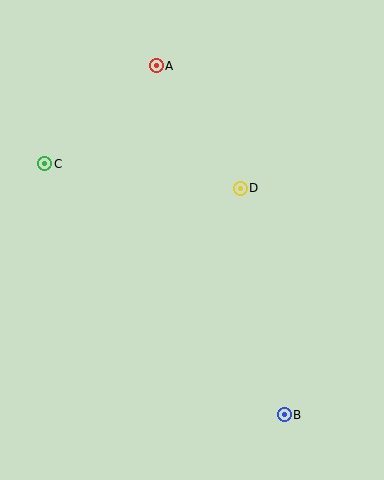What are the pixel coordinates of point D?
Point D is at (240, 188).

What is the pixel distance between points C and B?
The distance between C and B is 347 pixels.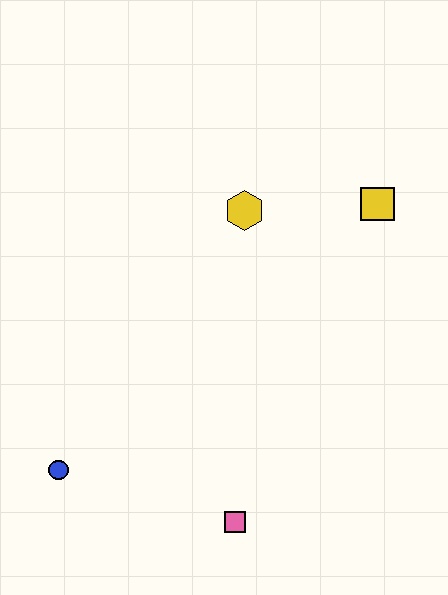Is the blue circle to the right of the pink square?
No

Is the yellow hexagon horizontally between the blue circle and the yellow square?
Yes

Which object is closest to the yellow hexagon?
The yellow square is closest to the yellow hexagon.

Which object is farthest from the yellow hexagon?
The blue circle is farthest from the yellow hexagon.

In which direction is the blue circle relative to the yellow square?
The blue circle is to the left of the yellow square.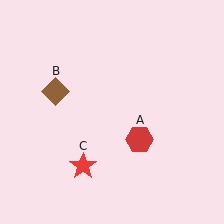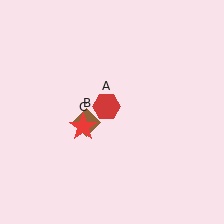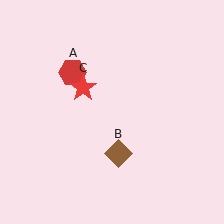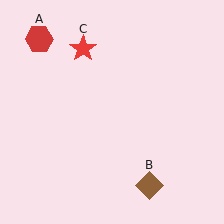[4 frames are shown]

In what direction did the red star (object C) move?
The red star (object C) moved up.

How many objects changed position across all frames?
3 objects changed position: red hexagon (object A), brown diamond (object B), red star (object C).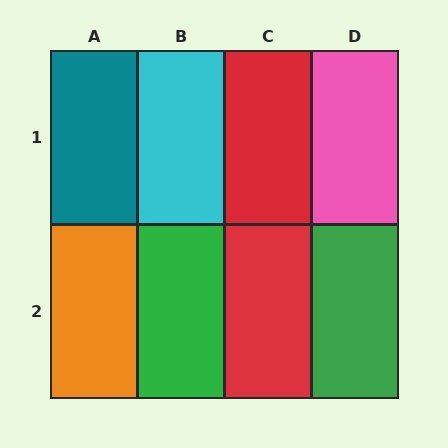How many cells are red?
2 cells are red.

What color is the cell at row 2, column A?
Orange.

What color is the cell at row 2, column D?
Green.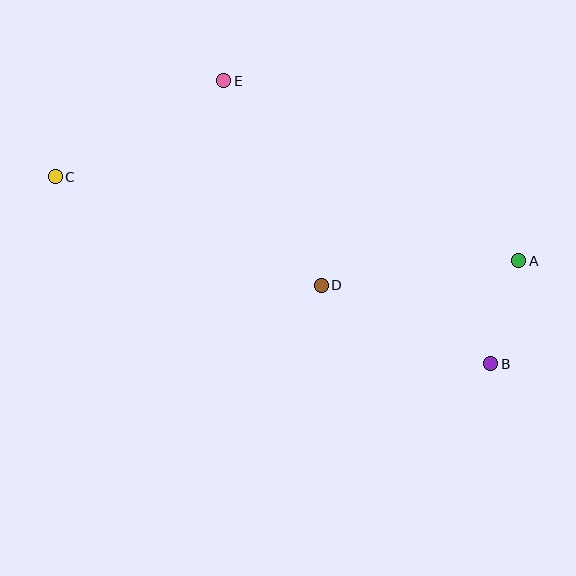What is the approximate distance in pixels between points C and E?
The distance between C and E is approximately 194 pixels.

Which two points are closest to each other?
Points A and B are closest to each other.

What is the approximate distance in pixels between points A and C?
The distance between A and C is approximately 471 pixels.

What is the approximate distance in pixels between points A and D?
The distance between A and D is approximately 199 pixels.